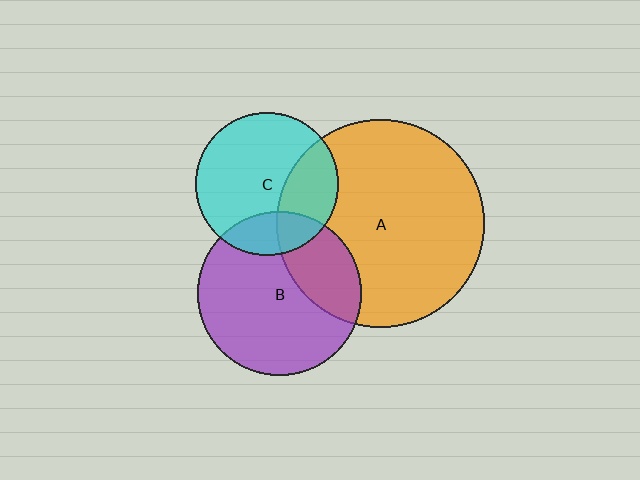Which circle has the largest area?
Circle A (orange).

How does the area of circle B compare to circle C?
Approximately 1.3 times.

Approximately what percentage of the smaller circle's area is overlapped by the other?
Approximately 20%.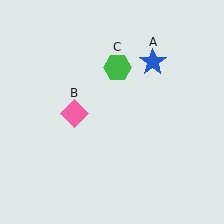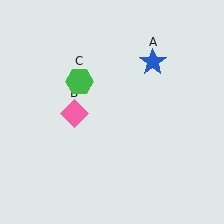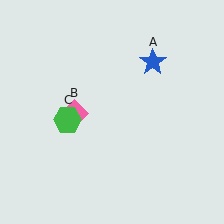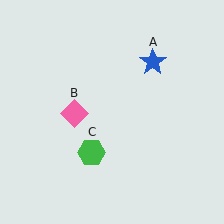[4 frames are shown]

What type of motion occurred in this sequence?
The green hexagon (object C) rotated counterclockwise around the center of the scene.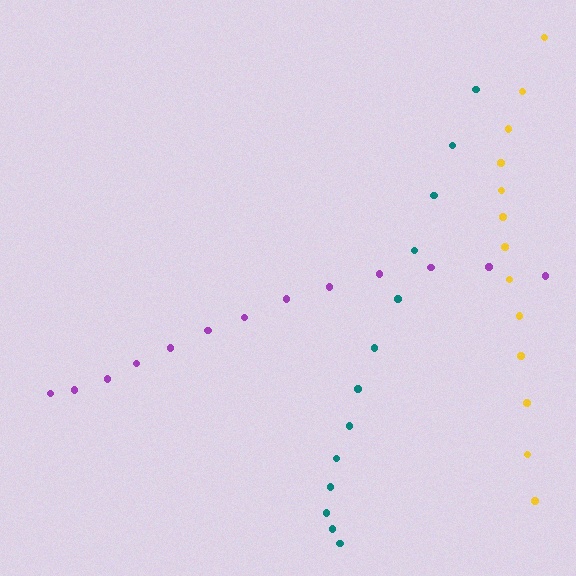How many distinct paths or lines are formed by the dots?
There are 3 distinct paths.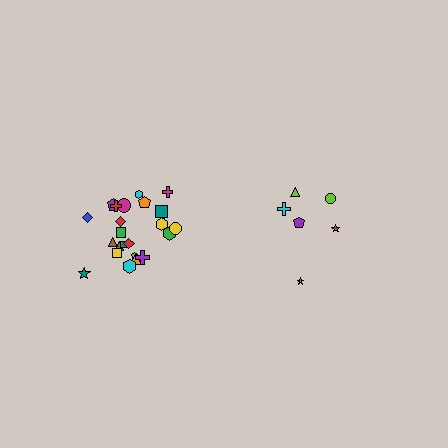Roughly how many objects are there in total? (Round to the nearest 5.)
Roughly 30 objects in total.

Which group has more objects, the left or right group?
The left group.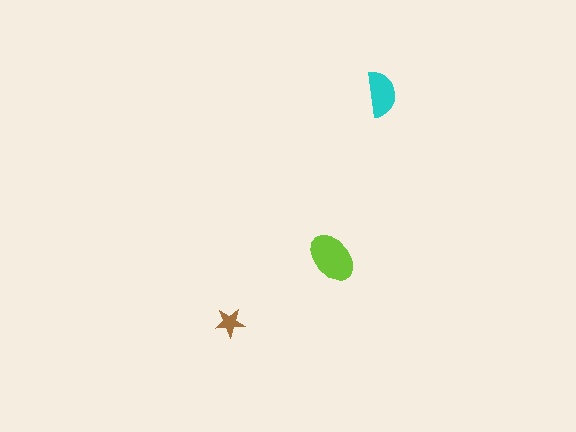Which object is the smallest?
The brown star.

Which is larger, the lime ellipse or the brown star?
The lime ellipse.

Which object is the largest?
The lime ellipse.